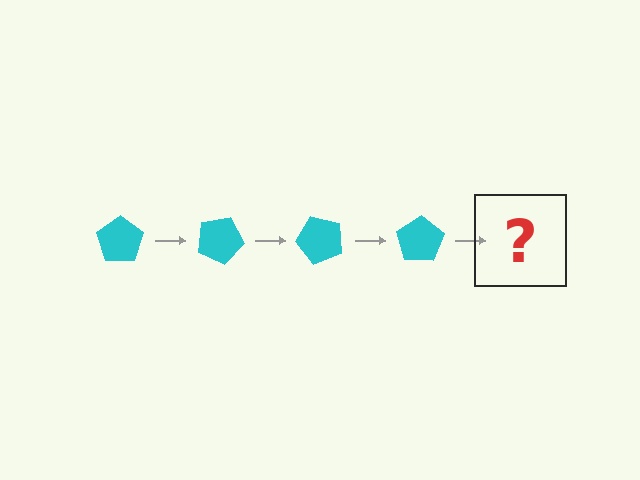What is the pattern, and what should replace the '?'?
The pattern is that the pentagon rotates 25 degrees each step. The '?' should be a cyan pentagon rotated 100 degrees.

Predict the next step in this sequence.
The next step is a cyan pentagon rotated 100 degrees.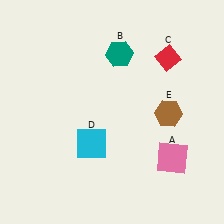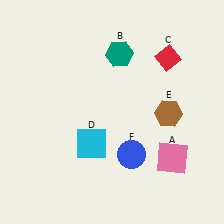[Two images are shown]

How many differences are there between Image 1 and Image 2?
There is 1 difference between the two images.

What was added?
A blue circle (F) was added in Image 2.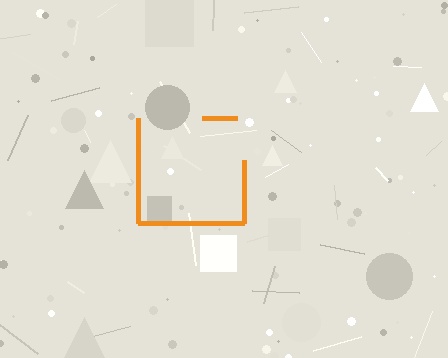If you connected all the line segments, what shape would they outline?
They would outline a square.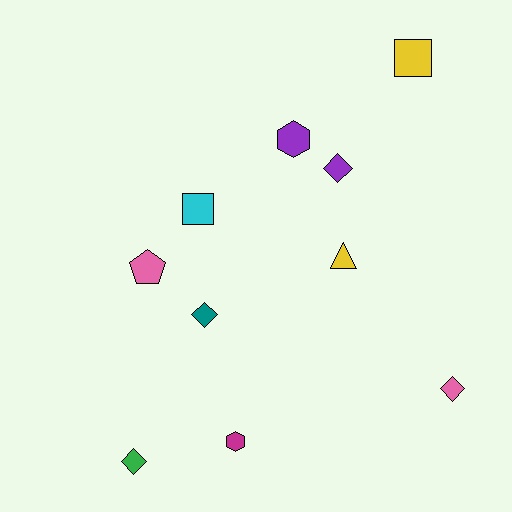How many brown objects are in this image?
There are no brown objects.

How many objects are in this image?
There are 10 objects.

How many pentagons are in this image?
There is 1 pentagon.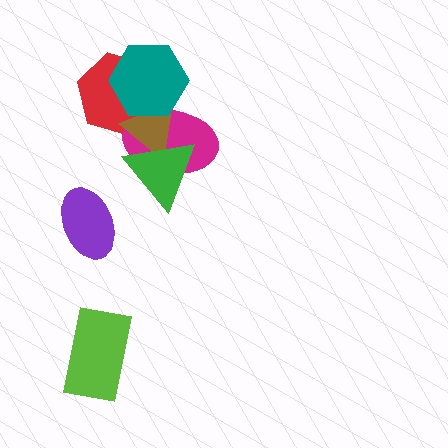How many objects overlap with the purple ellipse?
0 objects overlap with the purple ellipse.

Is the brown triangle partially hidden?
Yes, it is partially covered by another shape.